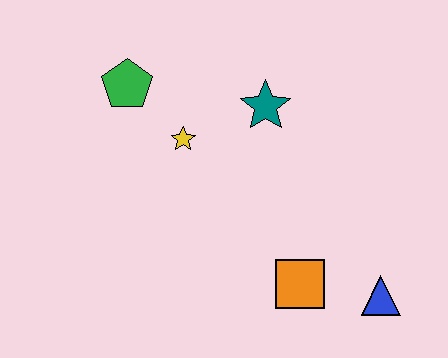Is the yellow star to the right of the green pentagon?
Yes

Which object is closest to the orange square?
The blue triangle is closest to the orange square.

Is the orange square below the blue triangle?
No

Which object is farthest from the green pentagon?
The blue triangle is farthest from the green pentagon.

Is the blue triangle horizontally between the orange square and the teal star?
No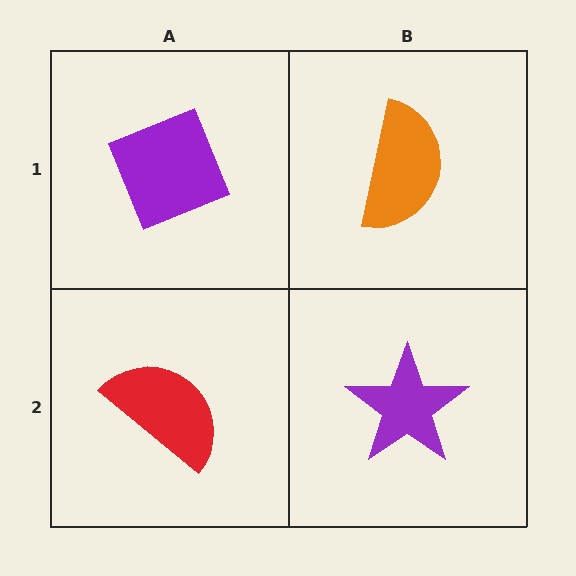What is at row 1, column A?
A purple diamond.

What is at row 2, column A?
A red semicircle.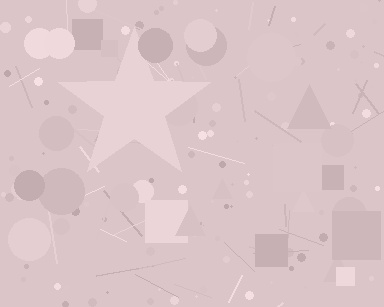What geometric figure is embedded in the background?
A star is embedded in the background.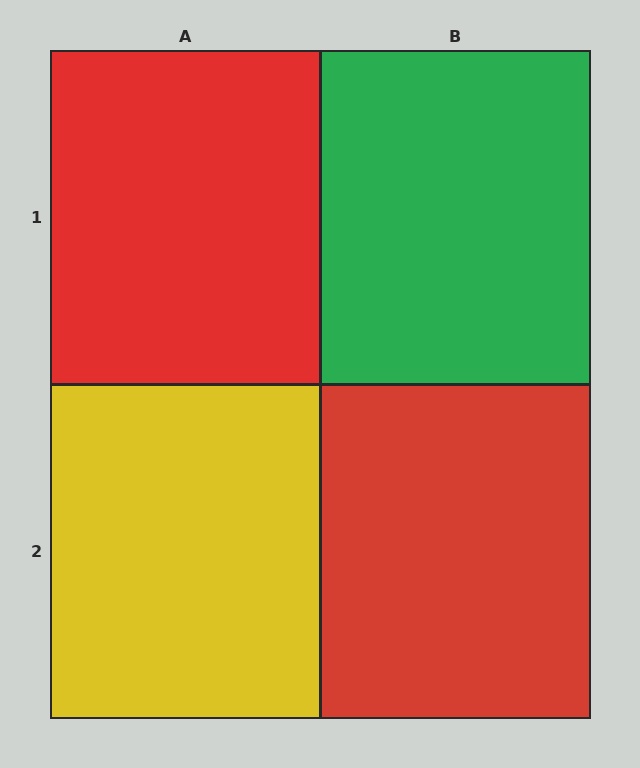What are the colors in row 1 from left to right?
Red, green.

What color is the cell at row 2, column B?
Red.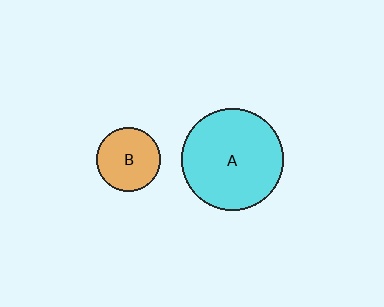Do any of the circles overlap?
No, none of the circles overlap.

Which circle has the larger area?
Circle A (cyan).